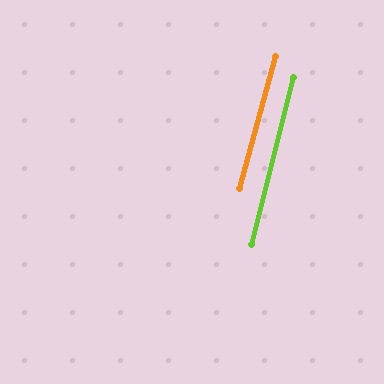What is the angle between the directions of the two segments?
Approximately 1 degree.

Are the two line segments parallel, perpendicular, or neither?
Parallel — their directions differ by only 1.2°.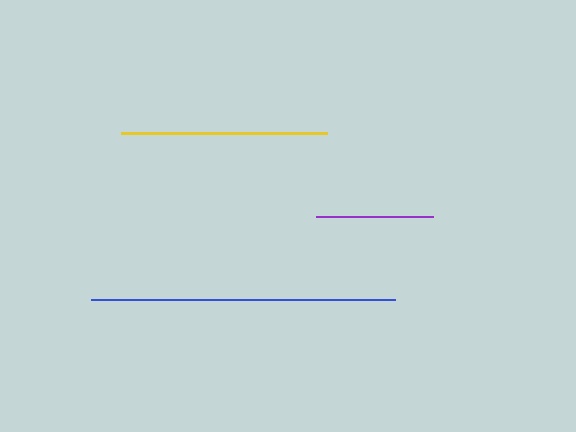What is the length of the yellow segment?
The yellow segment is approximately 206 pixels long.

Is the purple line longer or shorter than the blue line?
The blue line is longer than the purple line.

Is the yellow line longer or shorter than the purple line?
The yellow line is longer than the purple line.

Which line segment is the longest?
The blue line is the longest at approximately 304 pixels.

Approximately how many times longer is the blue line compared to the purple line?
The blue line is approximately 2.6 times the length of the purple line.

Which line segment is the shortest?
The purple line is the shortest at approximately 117 pixels.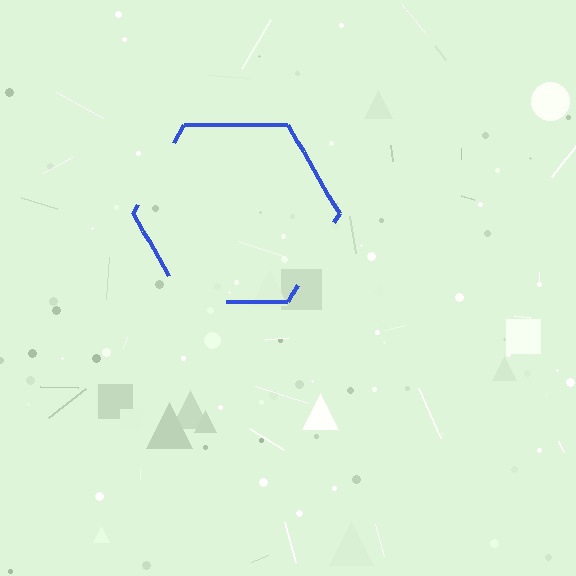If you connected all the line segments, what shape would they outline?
They would outline a hexagon.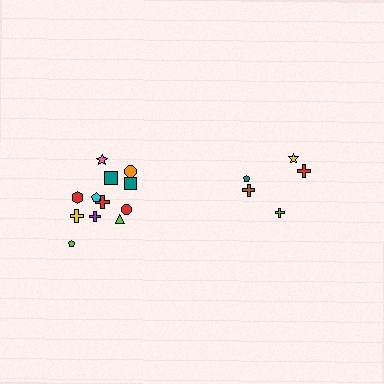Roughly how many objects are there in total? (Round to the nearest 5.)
Roughly 15 objects in total.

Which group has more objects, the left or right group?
The left group.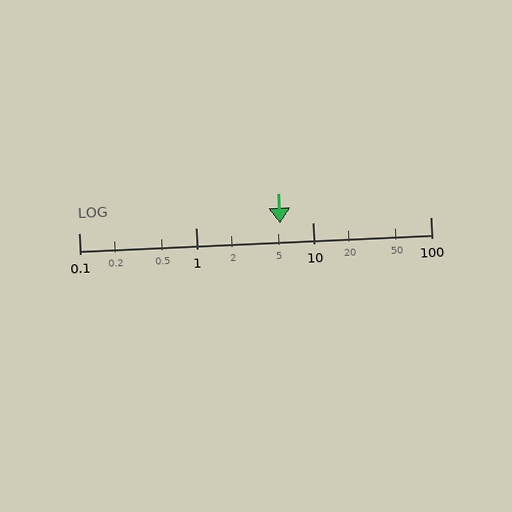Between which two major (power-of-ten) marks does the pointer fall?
The pointer is between 1 and 10.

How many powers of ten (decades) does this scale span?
The scale spans 3 decades, from 0.1 to 100.